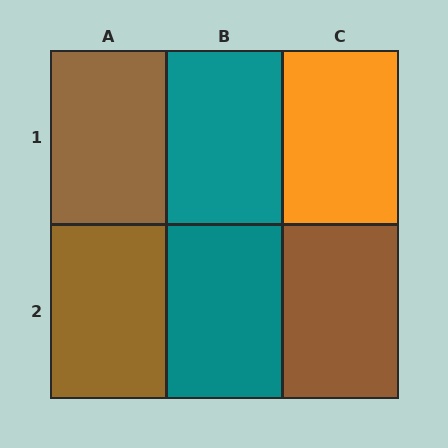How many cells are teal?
2 cells are teal.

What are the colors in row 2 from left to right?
Brown, teal, brown.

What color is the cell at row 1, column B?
Teal.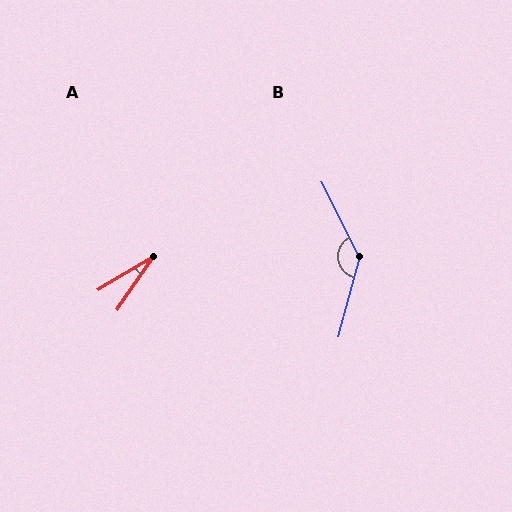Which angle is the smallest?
A, at approximately 24 degrees.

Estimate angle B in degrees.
Approximately 139 degrees.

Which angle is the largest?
B, at approximately 139 degrees.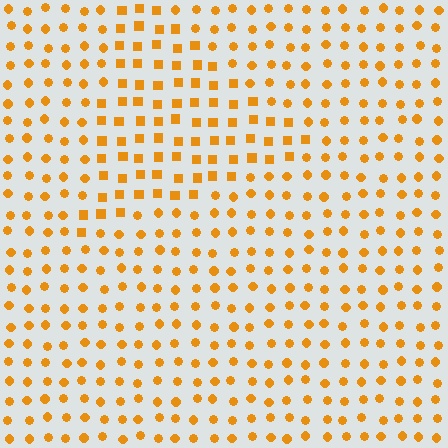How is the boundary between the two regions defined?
The boundary is defined by a change in element shape: squares inside vs. circles outside. All elements share the same color and spacing.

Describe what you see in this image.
The image is filled with small orange elements arranged in a uniform grid. A triangle-shaped region contains squares, while the surrounding area contains circles. The boundary is defined purely by the change in element shape.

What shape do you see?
I see a triangle.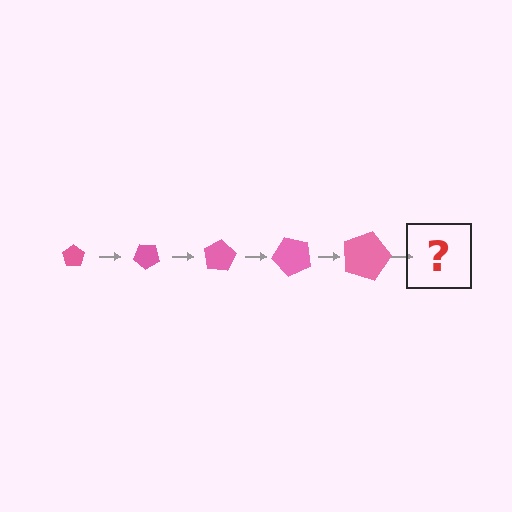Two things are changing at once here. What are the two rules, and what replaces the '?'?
The two rules are that the pentagon grows larger each step and it rotates 40 degrees each step. The '?' should be a pentagon, larger than the previous one and rotated 200 degrees from the start.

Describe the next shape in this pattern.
It should be a pentagon, larger than the previous one and rotated 200 degrees from the start.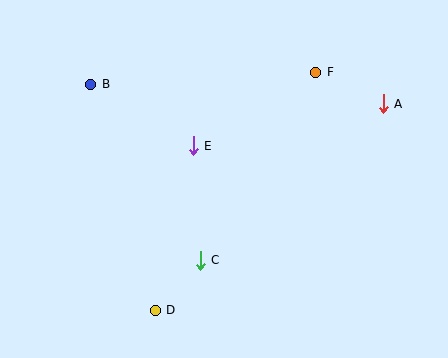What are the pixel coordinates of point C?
Point C is at (200, 260).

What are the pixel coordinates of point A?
Point A is at (383, 104).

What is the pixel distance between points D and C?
The distance between D and C is 67 pixels.